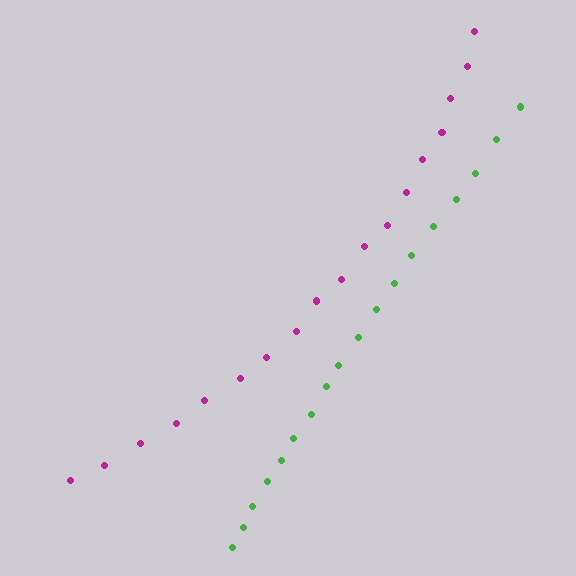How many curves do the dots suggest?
There are 2 distinct paths.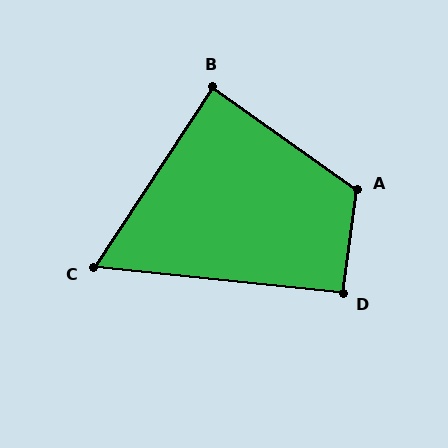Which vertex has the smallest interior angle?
C, at approximately 62 degrees.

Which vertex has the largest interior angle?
A, at approximately 118 degrees.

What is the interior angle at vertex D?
Approximately 92 degrees (approximately right).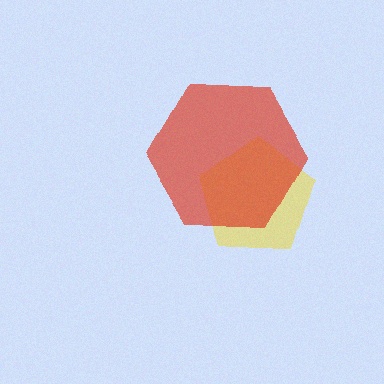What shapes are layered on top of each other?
The layered shapes are: a yellow pentagon, a red hexagon.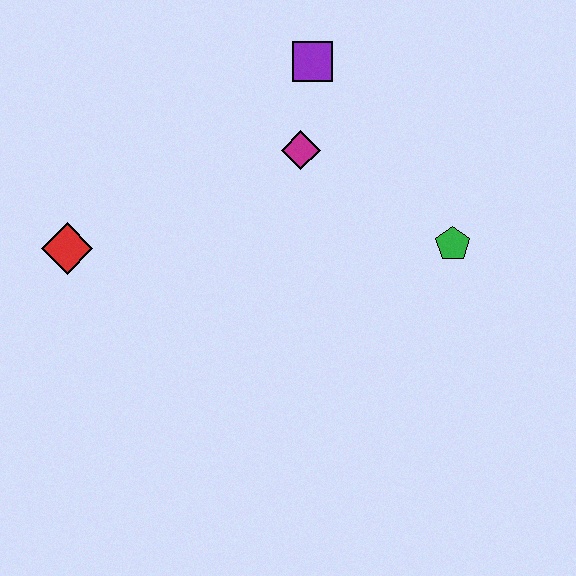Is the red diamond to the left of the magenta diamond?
Yes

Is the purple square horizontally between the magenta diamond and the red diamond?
No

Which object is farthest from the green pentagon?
The red diamond is farthest from the green pentagon.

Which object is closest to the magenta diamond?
The purple square is closest to the magenta diamond.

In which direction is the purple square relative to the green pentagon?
The purple square is above the green pentagon.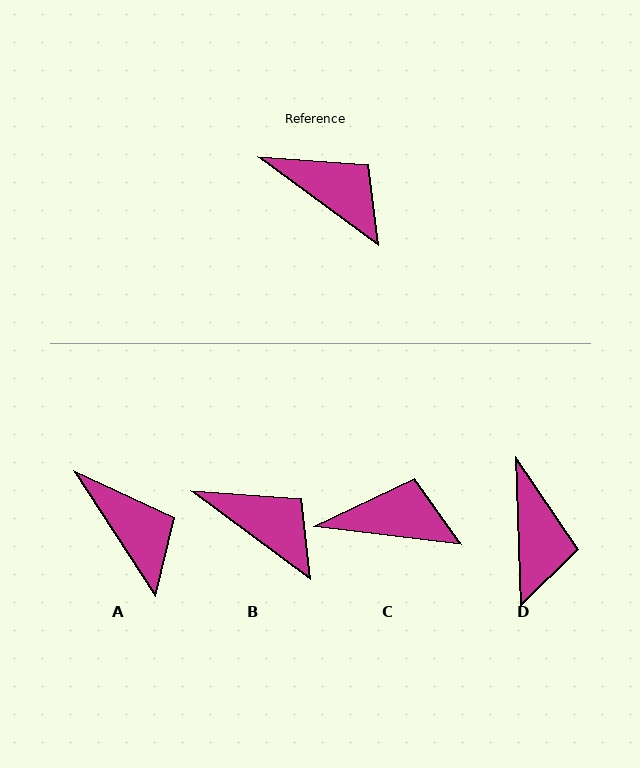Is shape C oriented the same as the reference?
No, it is off by about 30 degrees.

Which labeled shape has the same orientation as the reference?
B.